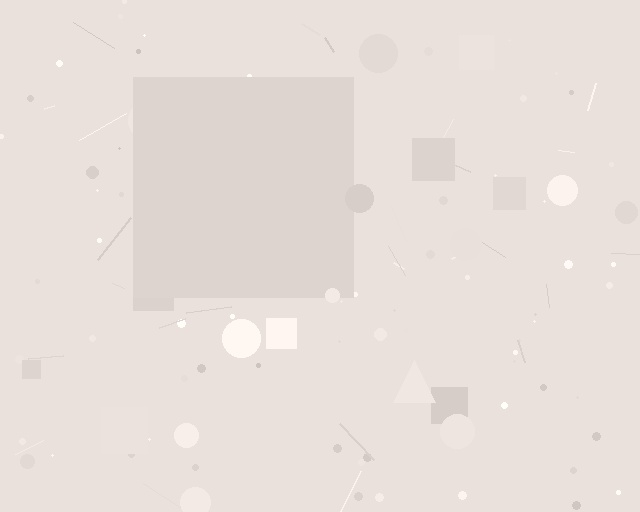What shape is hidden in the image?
A square is hidden in the image.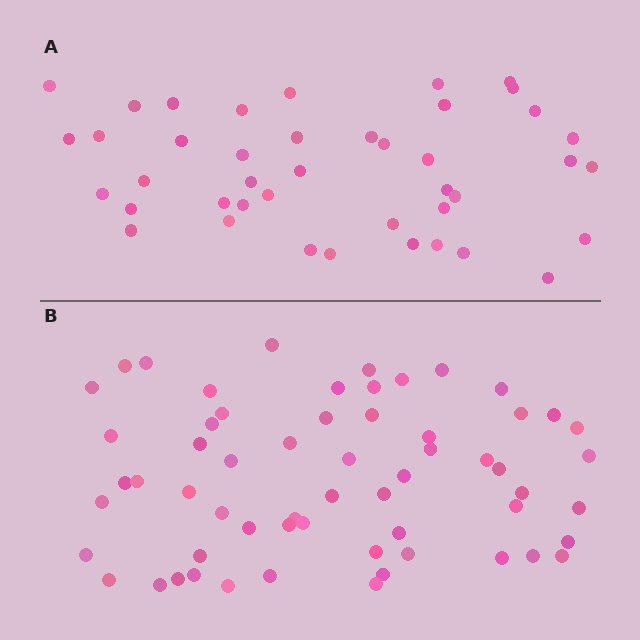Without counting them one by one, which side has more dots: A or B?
Region B (the bottom region) has more dots.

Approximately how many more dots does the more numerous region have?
Region B has approximately 20 more dots than region A.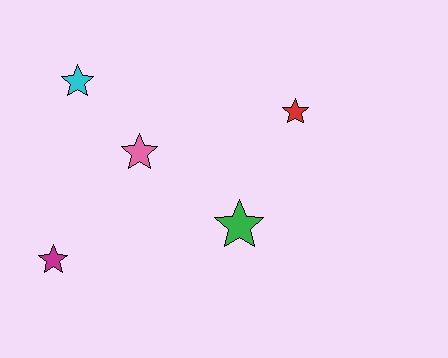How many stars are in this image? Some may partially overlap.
There are 5 stars.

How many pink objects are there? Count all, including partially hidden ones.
There is 1 pink object.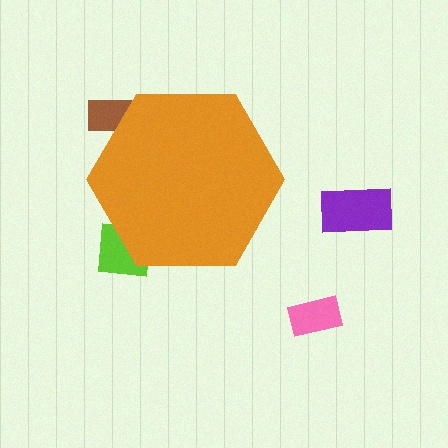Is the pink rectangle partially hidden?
No, the pink rectangle is fully visible.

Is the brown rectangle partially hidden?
Yes, the brown rectangle is partially hidden behind the orange hexagon.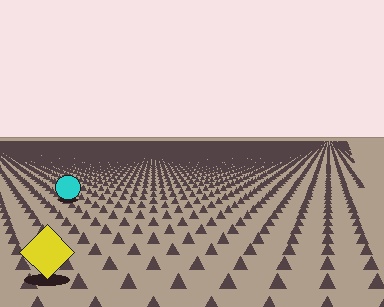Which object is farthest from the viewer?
The cyan circle is farthest from the viewer. It appears smaller and the ground texture around it is denser.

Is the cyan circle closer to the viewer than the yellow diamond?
No. The yellow diamond is closer — you can tell from the texture gradient: the ground texture is coarser near it.